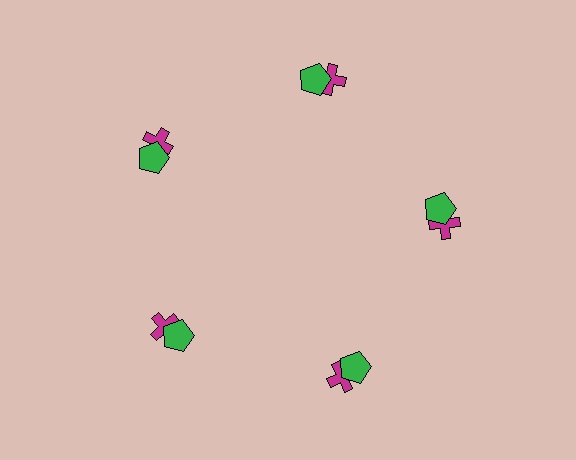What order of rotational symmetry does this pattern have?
This pattern has 5-fold rotational symmetry.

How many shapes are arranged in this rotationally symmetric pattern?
There are 10 shapes, arranged in 5 groups of 2.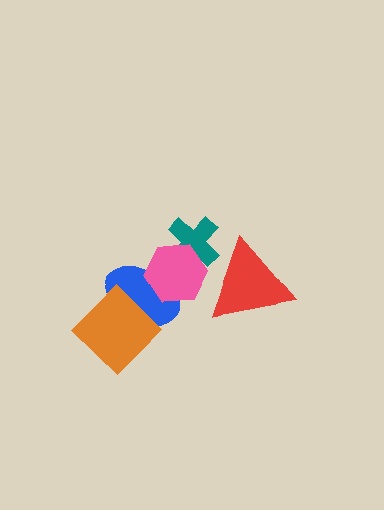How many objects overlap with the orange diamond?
1 object overlaps with the orange diamond.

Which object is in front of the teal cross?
The pink hexagon is in front of the teal cross.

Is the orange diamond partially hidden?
No, no other shape covers it.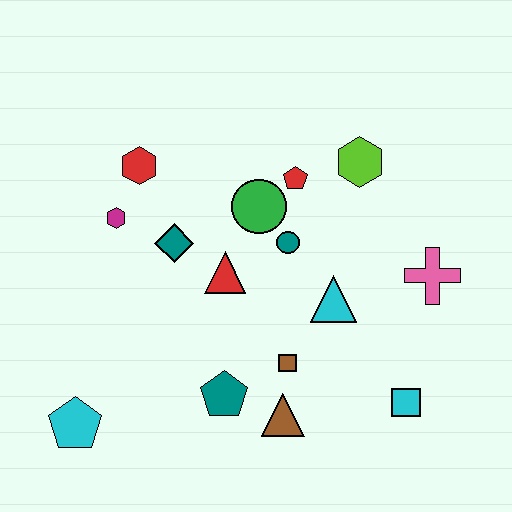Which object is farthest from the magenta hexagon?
The cyan square is farthest from the magenta hexagon.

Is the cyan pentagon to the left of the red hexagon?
Yes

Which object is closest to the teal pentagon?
The brown triangle is closest to the teal pentagon.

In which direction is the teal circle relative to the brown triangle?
The teal circle is above the brown triangle.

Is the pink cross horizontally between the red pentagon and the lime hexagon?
No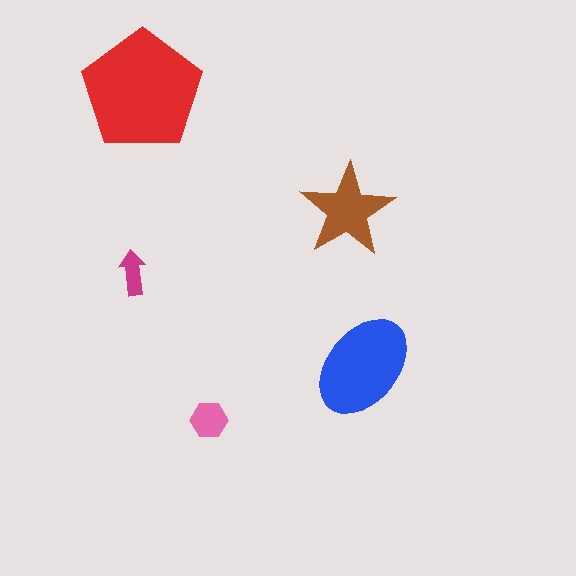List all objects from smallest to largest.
The magenta arrow, the pink hexagon, the brown star, the blue ellipse, the red pentagon.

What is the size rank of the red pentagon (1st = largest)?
1st.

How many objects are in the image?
There are 5 objects in the image.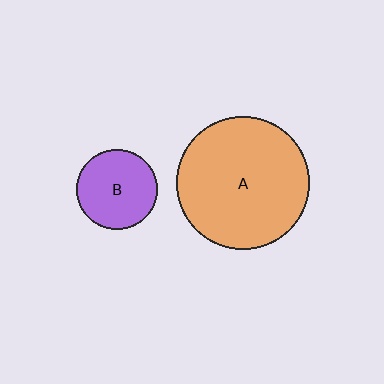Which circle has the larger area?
Circle A (orange).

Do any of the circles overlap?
No, none of the circles overlap.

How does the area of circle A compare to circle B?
Approximately 2.7 times.